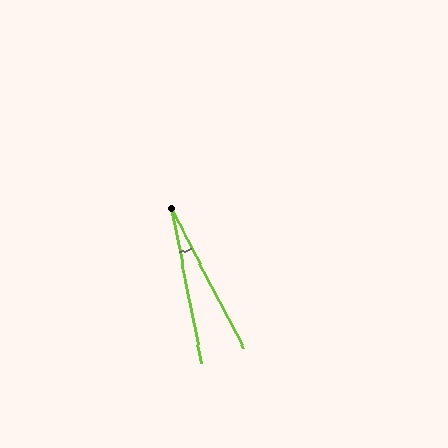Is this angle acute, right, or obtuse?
It is acute.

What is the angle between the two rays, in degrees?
Approximately 16 degrees.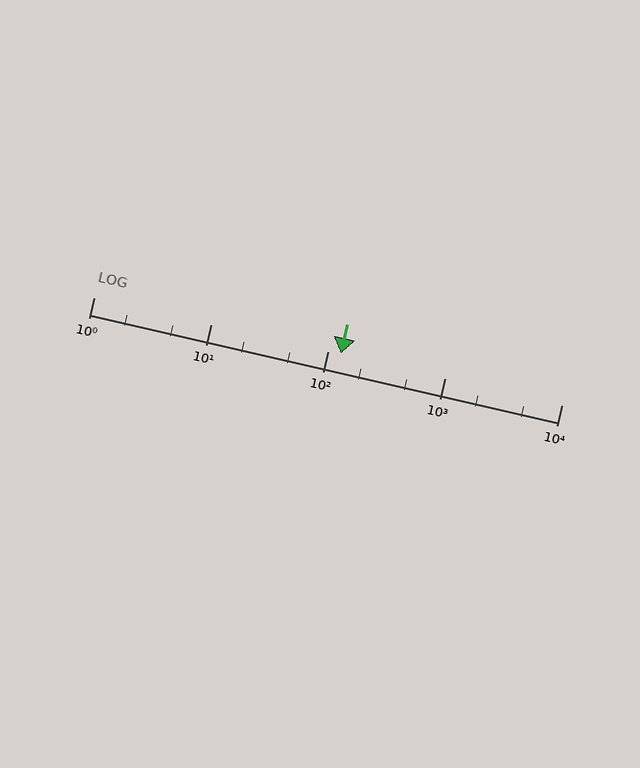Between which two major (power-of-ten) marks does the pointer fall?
The pointer is between 100 and 1000.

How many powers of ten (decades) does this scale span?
The scale spans 4 decades, from 1 to 10000.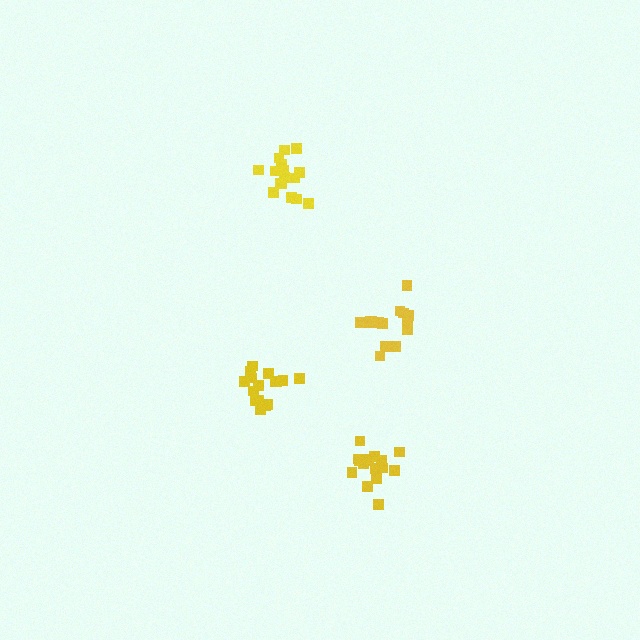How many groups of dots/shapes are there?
There are 4 groups.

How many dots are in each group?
Group 1: 17 dots, Group 2: 16 dots, Group 3: 15 dots, Group 4: 17 dots (65 total).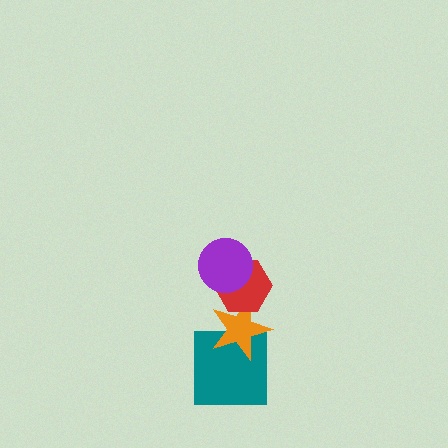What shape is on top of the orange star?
The red hexagon is on top of the orange star.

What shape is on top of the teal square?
The orange star is on top of the teal square.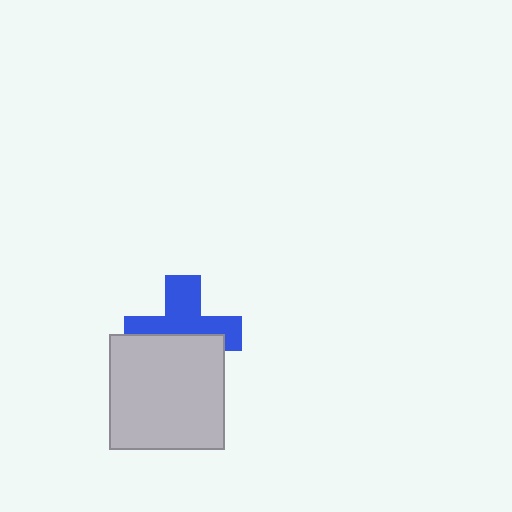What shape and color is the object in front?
The object in front is a light gray square.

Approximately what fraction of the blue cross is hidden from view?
Roughly 46% of the blue cross is hidden behind the light gray square.